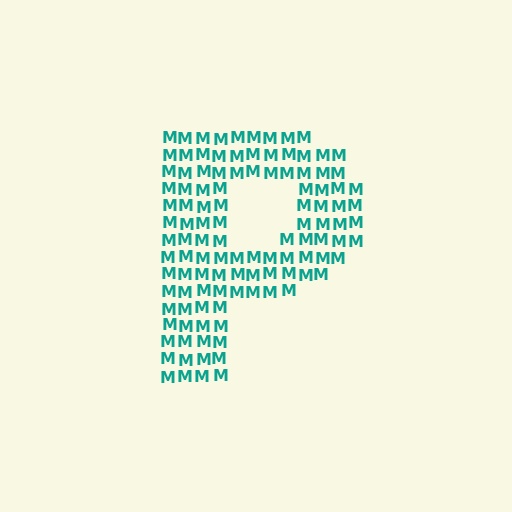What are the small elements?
The small elements are letter M's.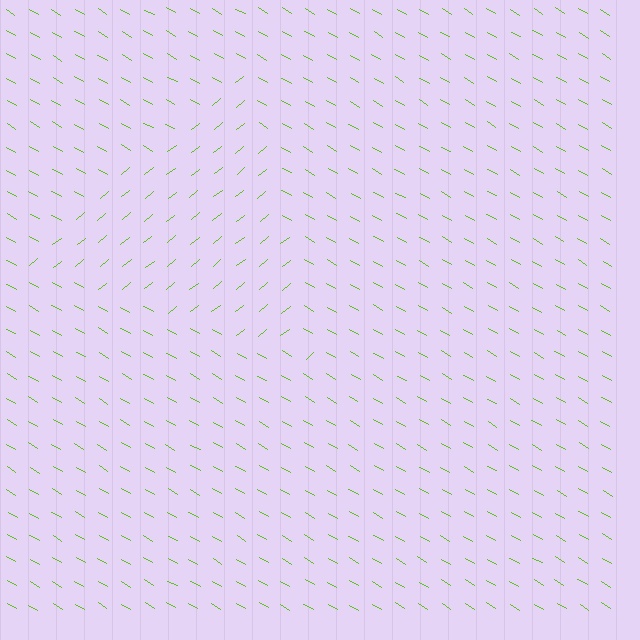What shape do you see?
I see a triangle.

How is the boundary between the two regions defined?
The boundary is defined purely by a change in line orientation (approximately 69 degrees difference). All lines are the same color and thickness.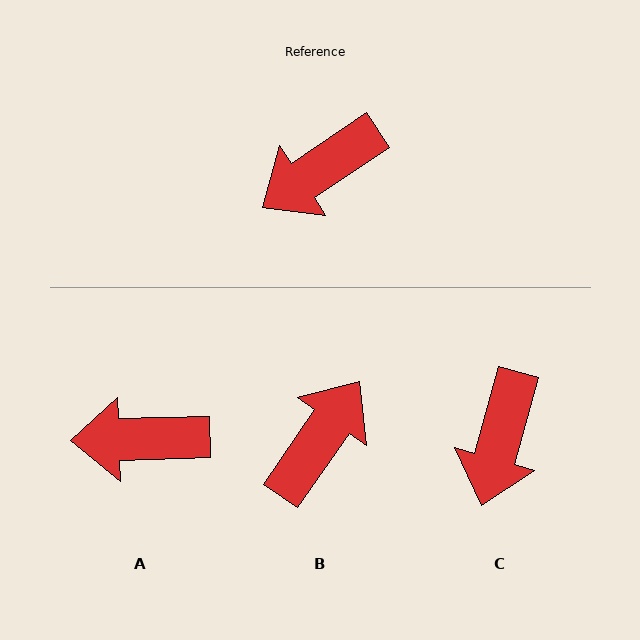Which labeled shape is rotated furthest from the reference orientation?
B, about 158 degrees away.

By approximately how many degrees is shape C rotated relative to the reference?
Approximately 41 degrees counter-clockwise.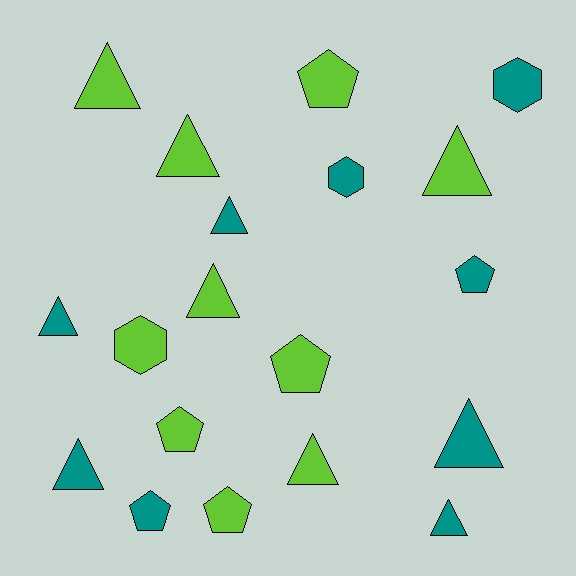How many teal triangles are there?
There are 5 teal triangles.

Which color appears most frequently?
Lime, with 10 objects.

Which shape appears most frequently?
Triangle, with 10 objects.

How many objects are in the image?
There are 19 objects.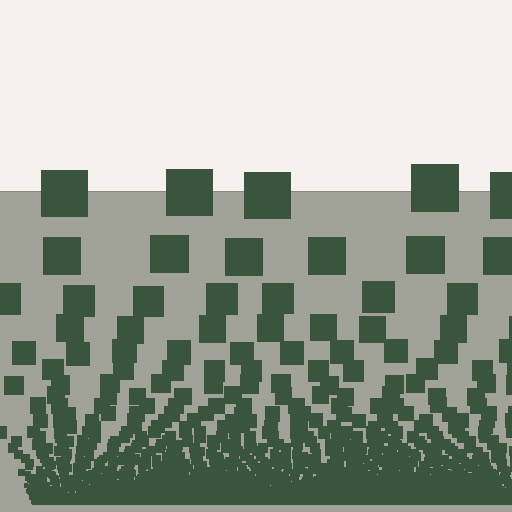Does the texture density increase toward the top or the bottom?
Density increases toward the bottom.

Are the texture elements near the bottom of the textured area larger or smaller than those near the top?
Smaller. The gradient is inverted — elements near the bottom are smaller and denser.